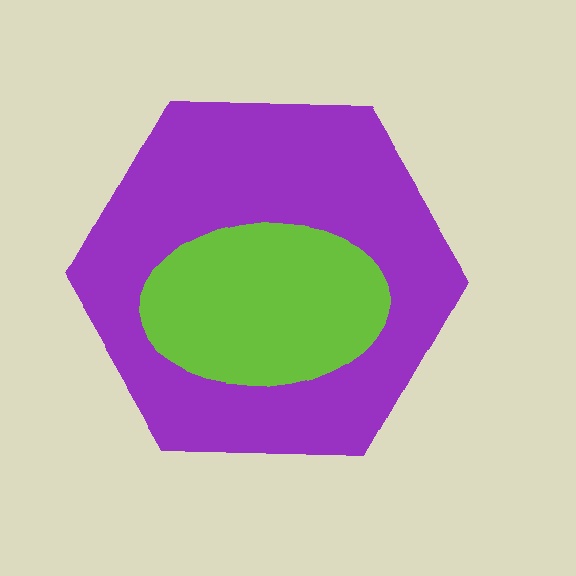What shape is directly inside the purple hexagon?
The lime ellipse.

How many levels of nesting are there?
2.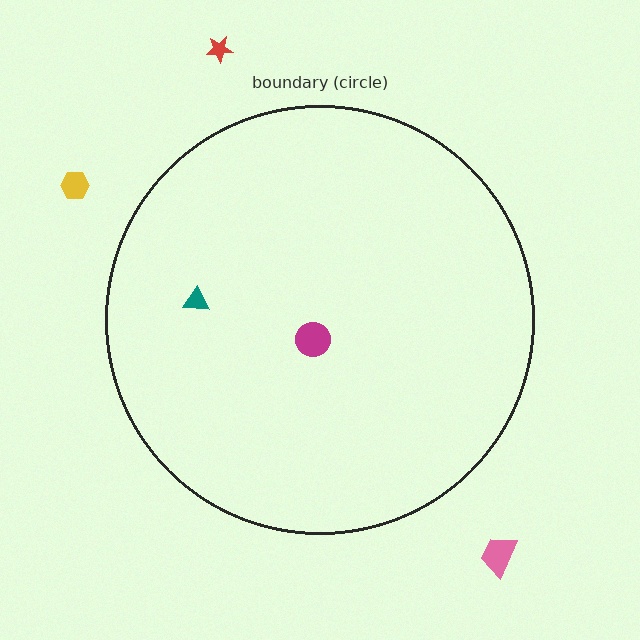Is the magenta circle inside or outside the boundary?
Inside.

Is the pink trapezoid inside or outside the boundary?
Outside.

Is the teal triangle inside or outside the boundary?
Inside.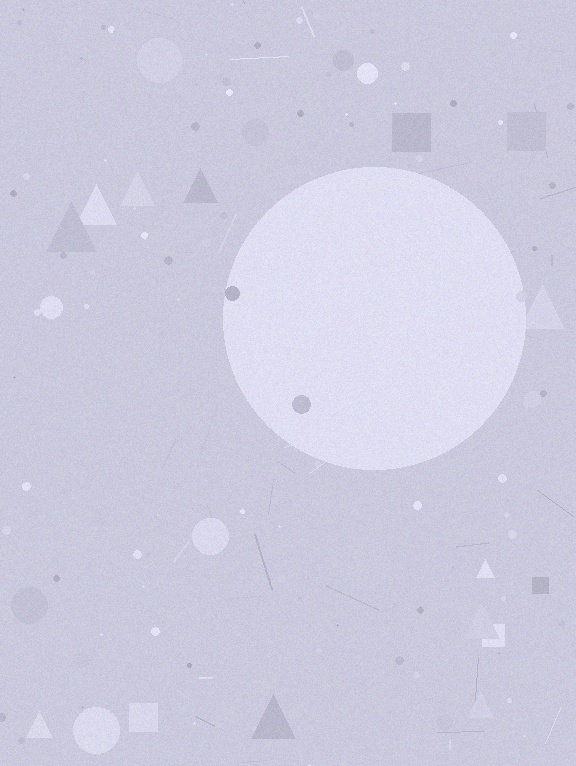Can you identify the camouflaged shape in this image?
The camouflaged shape is a circle.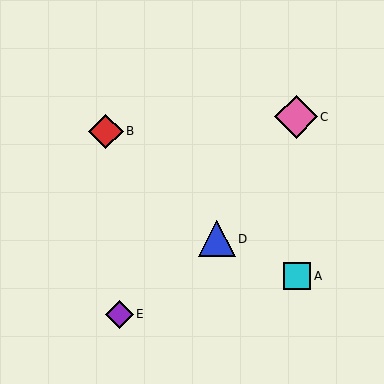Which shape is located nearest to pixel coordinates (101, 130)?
The red diamond (labeled B) at (106, 131) is nearest to that location.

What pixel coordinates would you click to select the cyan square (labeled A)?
Click at (297, 276) to select the cyan square A.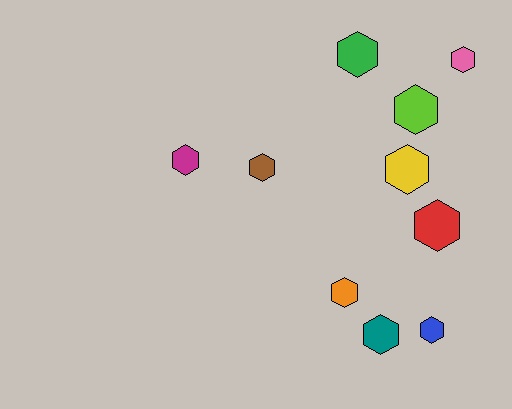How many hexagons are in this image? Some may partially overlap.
There are 10 hexagons.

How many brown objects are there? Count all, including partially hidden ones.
There is 1 brown object.